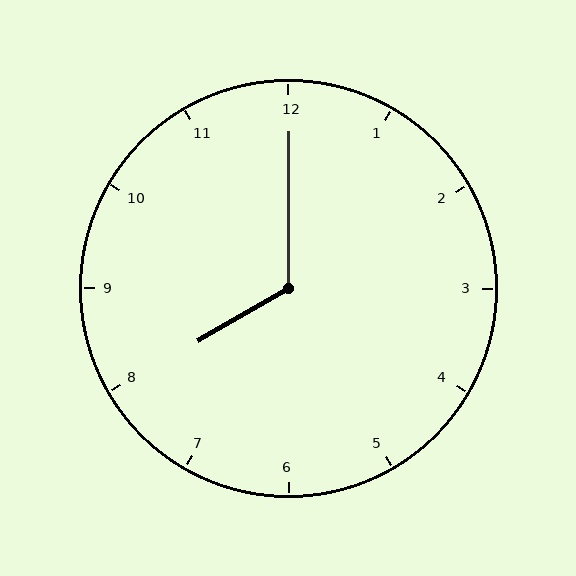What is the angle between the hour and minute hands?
Approximately 120 degrees.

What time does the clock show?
8:00.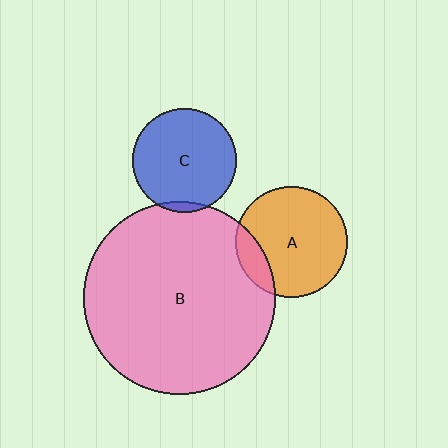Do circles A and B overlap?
Yes.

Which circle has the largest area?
Circle B (pink).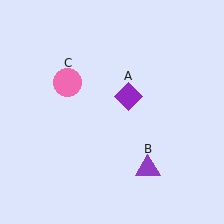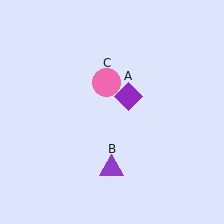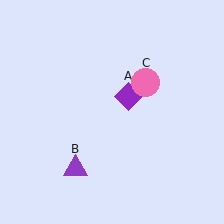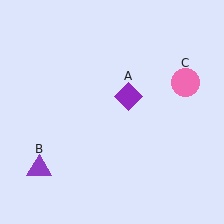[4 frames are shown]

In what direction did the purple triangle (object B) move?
The purple triangle (object B) moved left.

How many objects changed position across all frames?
2 objects changed position: purple triangle (object B), pink circle (object C).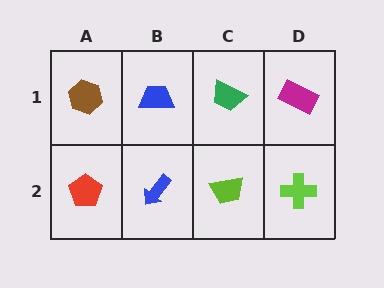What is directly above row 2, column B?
A blue trapezoid.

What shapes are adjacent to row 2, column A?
A brown hexagon (row 1, column A), a blue arrow (row 2, column B).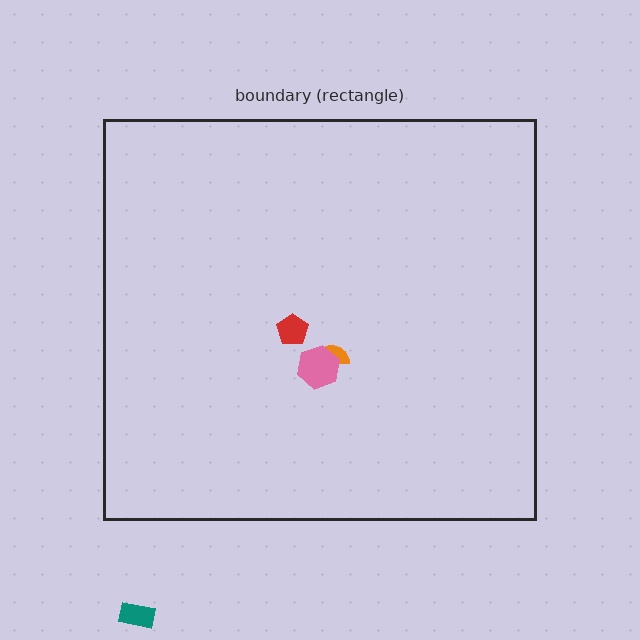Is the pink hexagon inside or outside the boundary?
Inside.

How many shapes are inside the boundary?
3 inside, 1 outside.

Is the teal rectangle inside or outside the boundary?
Outside.